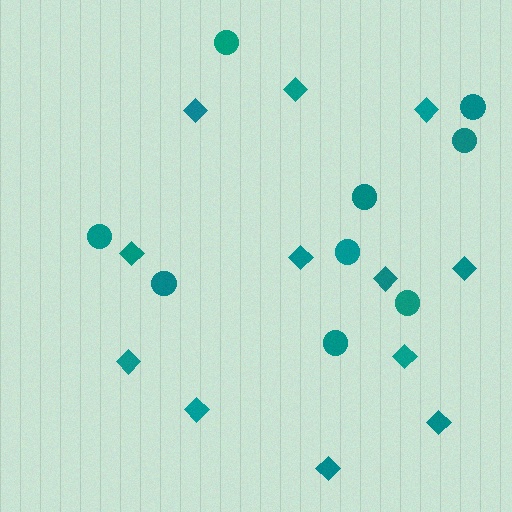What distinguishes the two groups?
There are 2 groups: one group of circles (9) and one group of diamonds (12).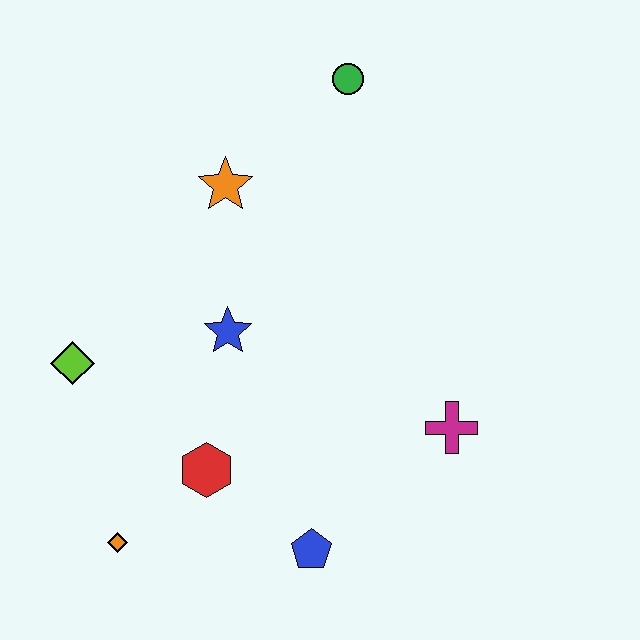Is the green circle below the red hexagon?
No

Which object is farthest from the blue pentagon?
The green circle is farthest from the blue pentagon.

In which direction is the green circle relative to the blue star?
The green circle is above the blue star.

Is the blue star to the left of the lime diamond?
No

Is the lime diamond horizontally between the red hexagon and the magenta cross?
No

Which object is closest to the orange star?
The blue star is closest to the orange star.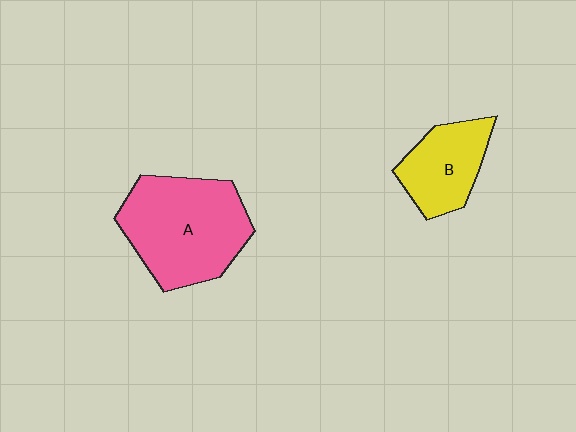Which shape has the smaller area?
Shape B (yellow).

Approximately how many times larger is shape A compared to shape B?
Approximately 1.8 times.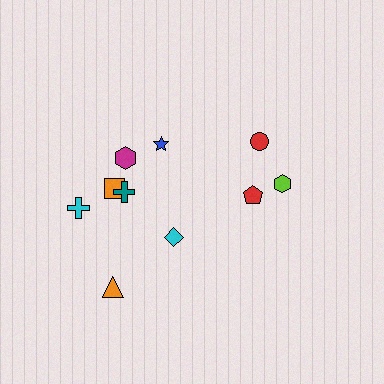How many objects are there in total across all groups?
There are 10 objects.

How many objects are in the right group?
There are 3 objects.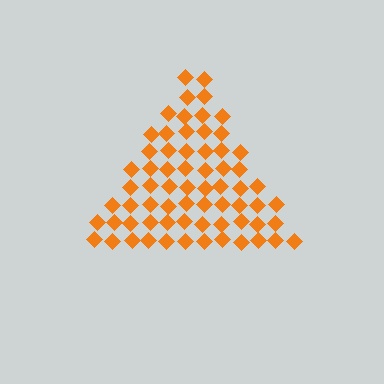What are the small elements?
The small elements are diamonds.